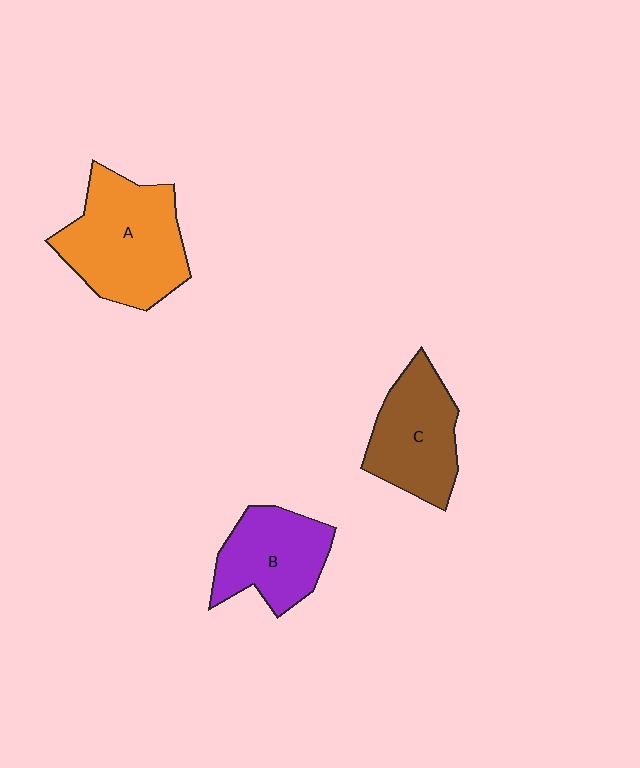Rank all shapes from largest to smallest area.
From largest to smallest: A (orange), C (brown), B (purple).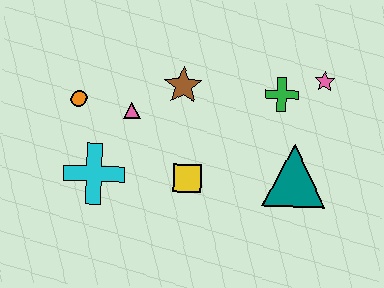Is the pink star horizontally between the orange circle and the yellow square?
No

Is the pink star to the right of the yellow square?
Yes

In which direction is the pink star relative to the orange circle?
The pink star is to the right of the orange circle.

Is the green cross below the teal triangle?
No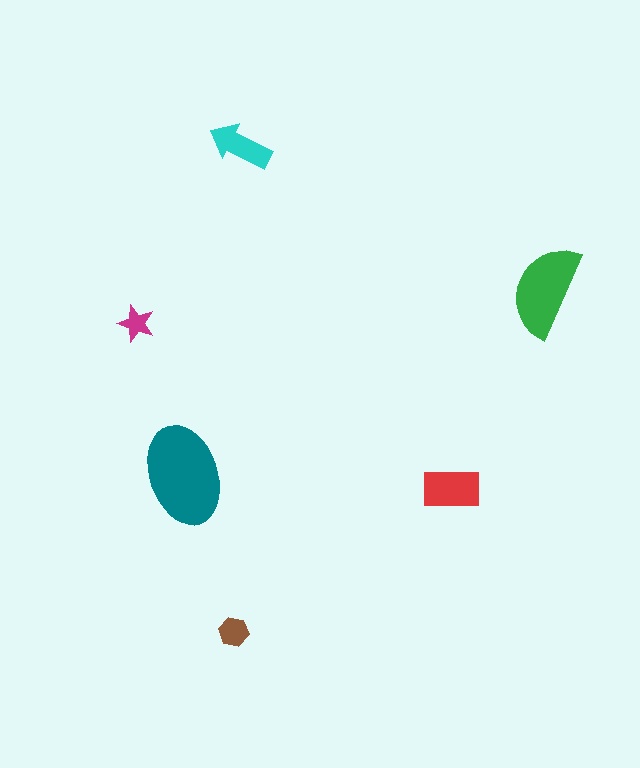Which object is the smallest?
The magenta star.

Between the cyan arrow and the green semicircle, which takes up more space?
The green semicircle.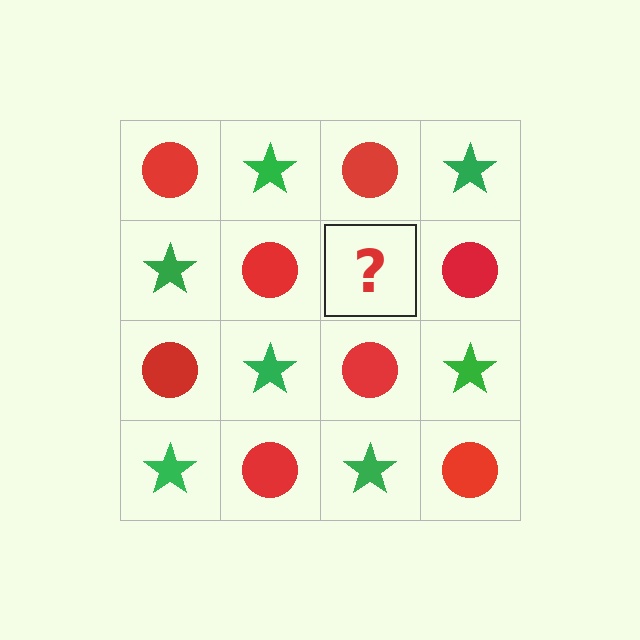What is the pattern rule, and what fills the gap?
The rule is that it alternates red circle and green star in a checkerboard pattern. The gap should be filled with a green star.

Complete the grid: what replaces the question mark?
The question mark should be replaced with a green star.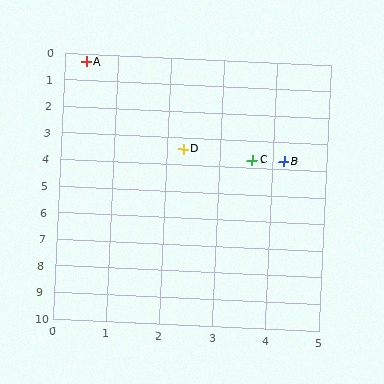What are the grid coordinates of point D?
Point D is at approximately (2.3, 3.4).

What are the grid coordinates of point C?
Point C is at approximately (3.6, 3.7).